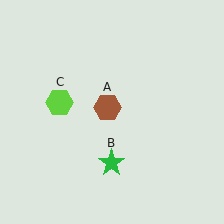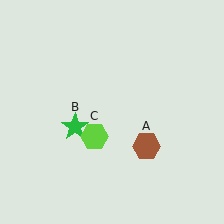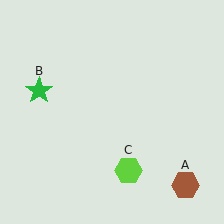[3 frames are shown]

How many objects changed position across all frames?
3 objects changed position: brown hexagon (object A), green star (object B), lime hexagon (object C).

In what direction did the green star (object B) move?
The green star (object B) moved up and to the left.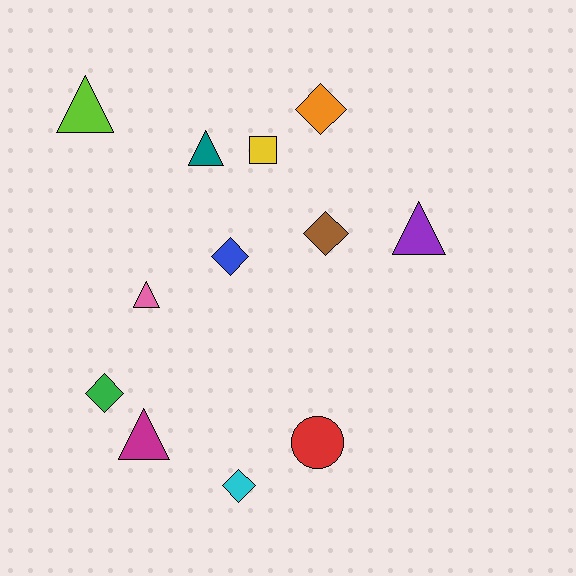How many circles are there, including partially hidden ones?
There is 1 circle.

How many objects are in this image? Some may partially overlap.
There are 12 objects.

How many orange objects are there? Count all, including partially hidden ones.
There is 1 orange object.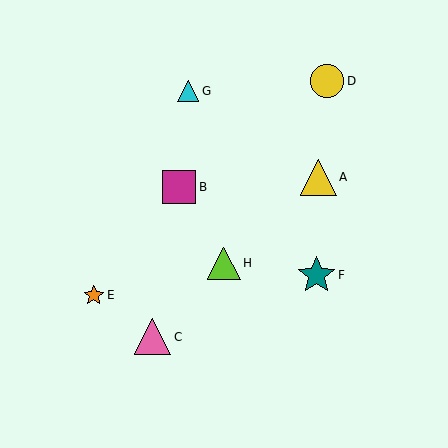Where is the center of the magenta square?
The center of the magenta square is at (179, 187).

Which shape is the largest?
The teal star (labeled F) is the largest.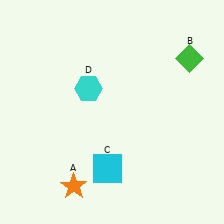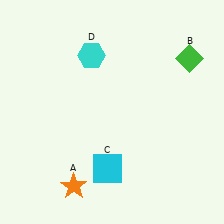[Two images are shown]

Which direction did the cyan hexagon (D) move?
The cyan hexagon (D) moved up.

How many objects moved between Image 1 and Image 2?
1 object moved between the two images.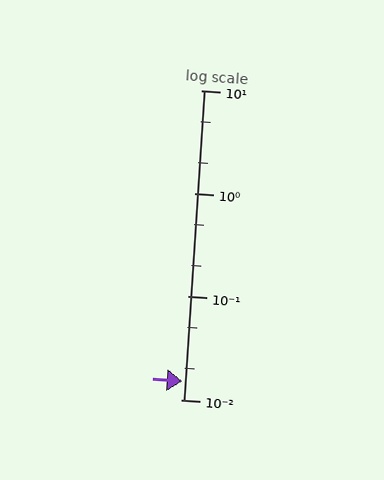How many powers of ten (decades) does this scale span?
The scale spans 3 decades, from 0.01 to 10.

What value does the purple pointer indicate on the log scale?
The pointer indicates approximately 0.015.